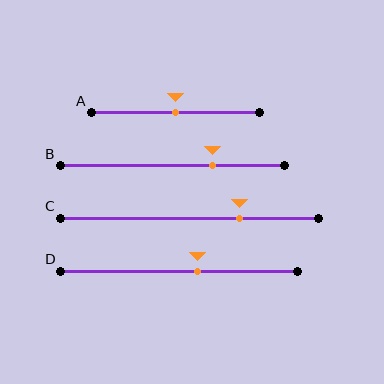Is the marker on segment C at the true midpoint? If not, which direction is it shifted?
No, the marker on segment C is shifted to the right by about 19% of the segment length.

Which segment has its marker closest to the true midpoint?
Segment A has its marker closest to the true midpoint.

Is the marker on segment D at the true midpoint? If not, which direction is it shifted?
No, the marker on segment D is shifted to the right by about 8% of the segment length.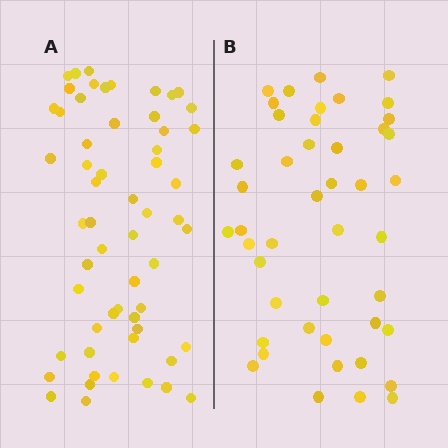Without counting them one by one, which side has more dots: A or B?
Region A (the left region) has more dots.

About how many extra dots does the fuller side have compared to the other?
Region A has approximately 15 more dots than region B.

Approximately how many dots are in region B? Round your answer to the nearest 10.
About 40 dots. (The exact count is 45, which rounds to 40.)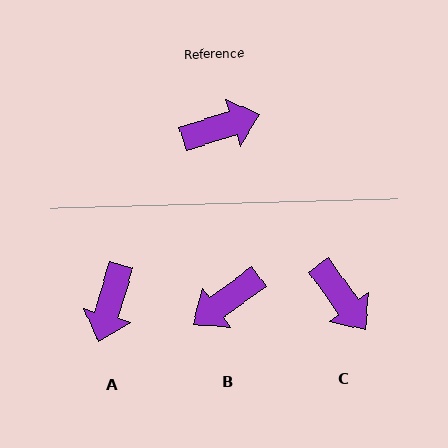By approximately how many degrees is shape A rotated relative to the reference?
Approximately 124 degrees clockwise.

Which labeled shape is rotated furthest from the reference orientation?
B, about 162 degrees away.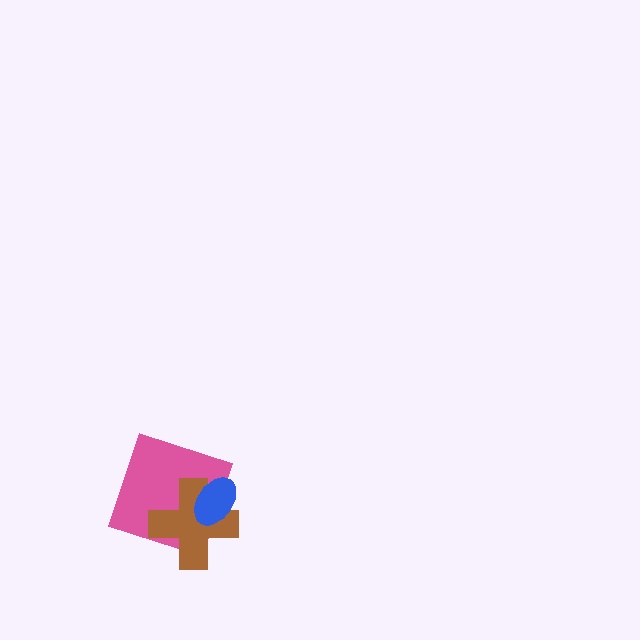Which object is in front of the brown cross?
The blue ellipse is in front of the brown cross.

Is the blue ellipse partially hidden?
No, no other shape covers it.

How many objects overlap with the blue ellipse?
2 objects overlap with the blue ellipse.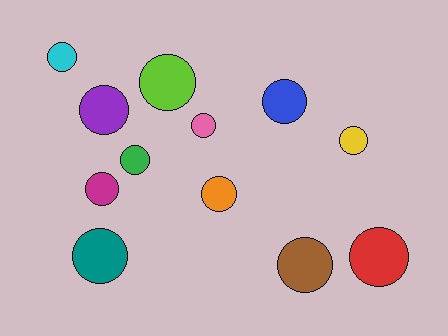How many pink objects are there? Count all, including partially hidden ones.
There is 1 pink object.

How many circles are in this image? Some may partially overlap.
There are 12 circles.